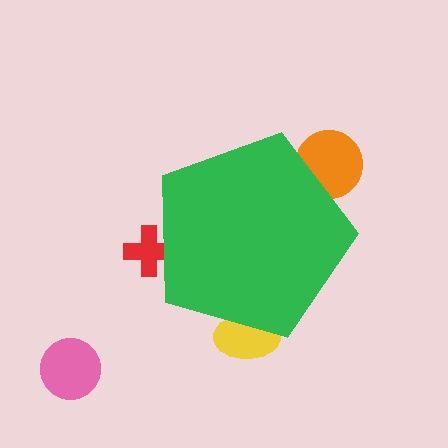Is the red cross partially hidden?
Yes, the red cross is partially hidden behind the green pentagon.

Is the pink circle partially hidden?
No, the pink circle is fully visible.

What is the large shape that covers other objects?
A green pentagon.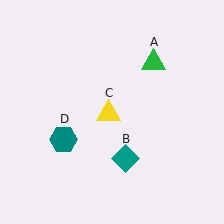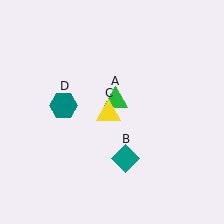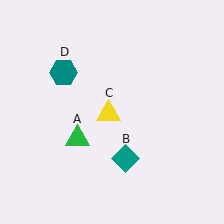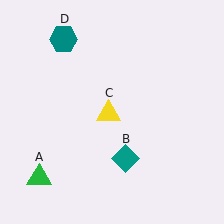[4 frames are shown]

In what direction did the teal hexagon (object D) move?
The teal hexagon (object D) moved up.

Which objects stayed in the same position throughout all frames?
Teal diamond (object B) and yellow triangle (object C) remained stationary.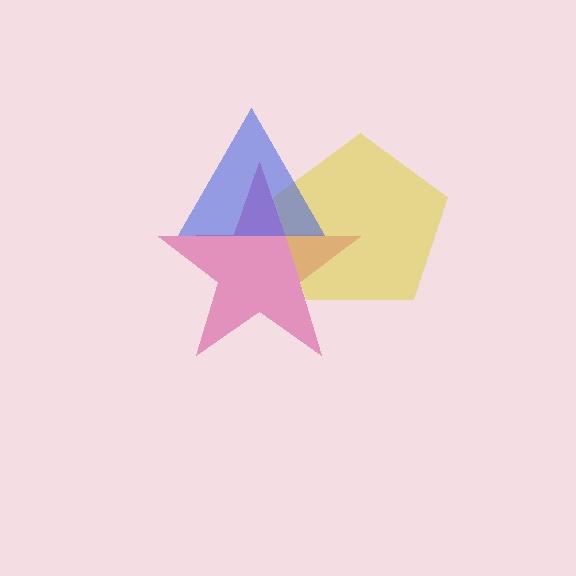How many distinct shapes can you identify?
There are 3 distinct shapes: a magenta star, a yellow pentagon, a blue triangle.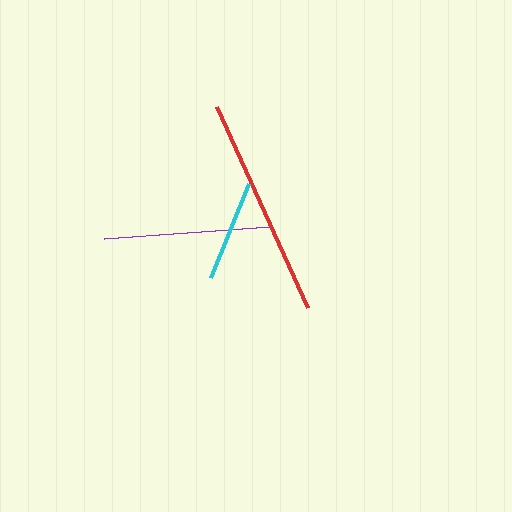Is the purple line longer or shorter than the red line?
The red line is longer than the purple line.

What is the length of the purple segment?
The purple segment is approximately 166 pixels long.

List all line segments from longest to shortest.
From longest to shortest: red, purple, cyan.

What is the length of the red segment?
The red segment is approximately 220 pixels long.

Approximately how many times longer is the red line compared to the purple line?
The red line is approximately 1.3 times the length of the purple line.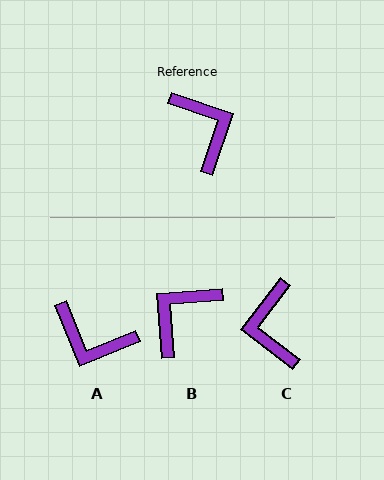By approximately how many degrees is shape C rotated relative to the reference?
Approximately 161 degrees counter-clockwise.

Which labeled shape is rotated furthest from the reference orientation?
C, about 161 degrees away.